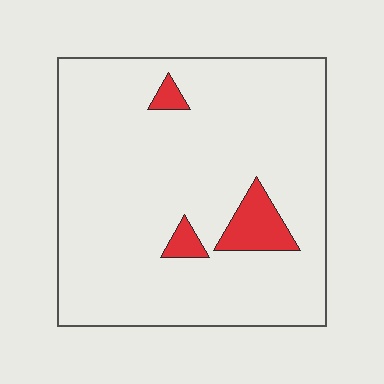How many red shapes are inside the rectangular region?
3.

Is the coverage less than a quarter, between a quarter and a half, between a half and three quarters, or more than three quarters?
Less than a quarter.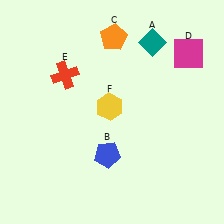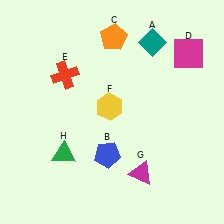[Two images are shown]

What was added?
A magenta triangle (G), a green triangle (H) were added in Image 2.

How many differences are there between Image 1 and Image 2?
There are 2 differences between the two images.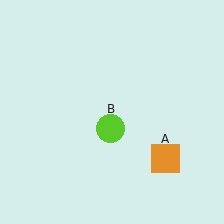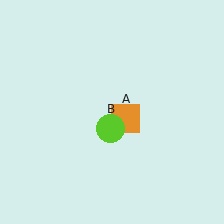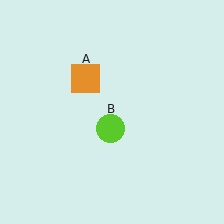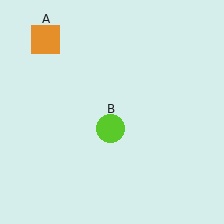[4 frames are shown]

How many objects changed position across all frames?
1 object changed position: orange square (object A).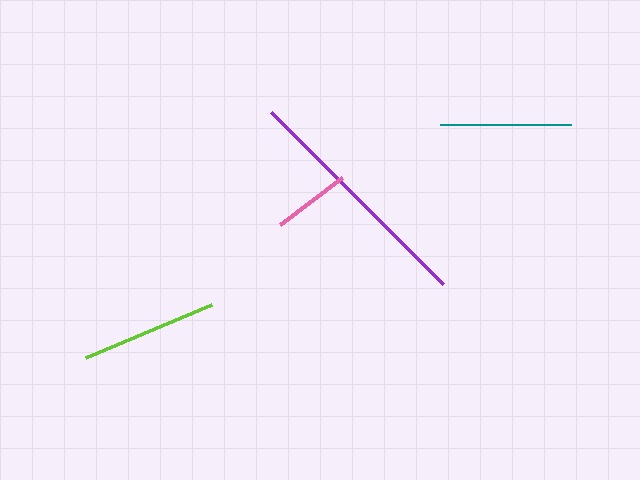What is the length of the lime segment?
The lime segment is approximately 137 pixels long.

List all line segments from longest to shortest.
From longest to shortest: purple, lime, teal, pink.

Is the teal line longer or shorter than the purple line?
The purple line is longer than the teal line.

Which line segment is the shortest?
The pink line is the shortest at approximately 78 pixels.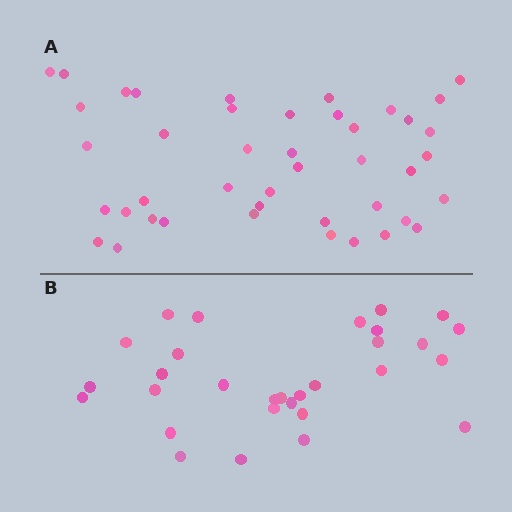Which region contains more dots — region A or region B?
Region A (the top region) has more dots.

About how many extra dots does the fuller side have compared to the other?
Region A has approximately 15 more dots than region B.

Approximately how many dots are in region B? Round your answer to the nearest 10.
About 30 dots.